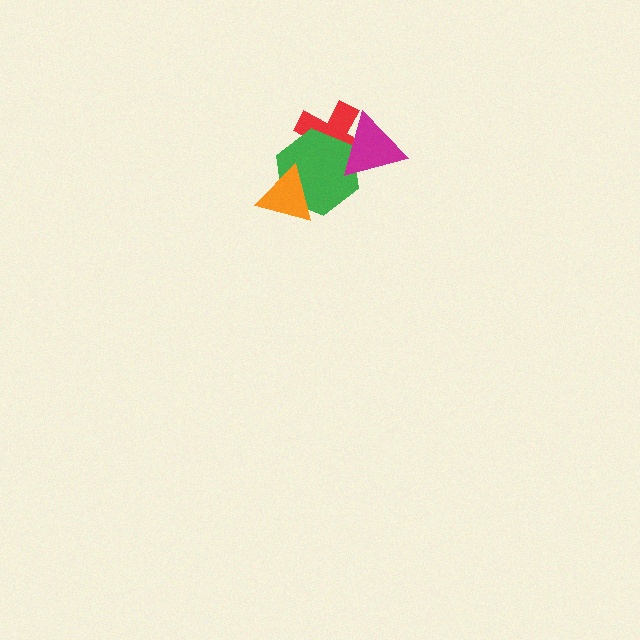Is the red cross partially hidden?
Yes, it is partially covered by another shape.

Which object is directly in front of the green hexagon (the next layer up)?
The orange triangle is directly in front of the green hexagon.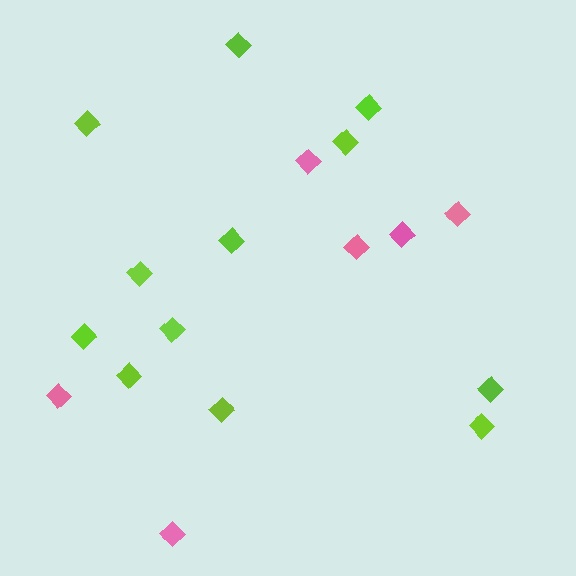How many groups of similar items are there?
There are 2 groups: one group of lime diamonds (12) and one group of pink diamonds (6).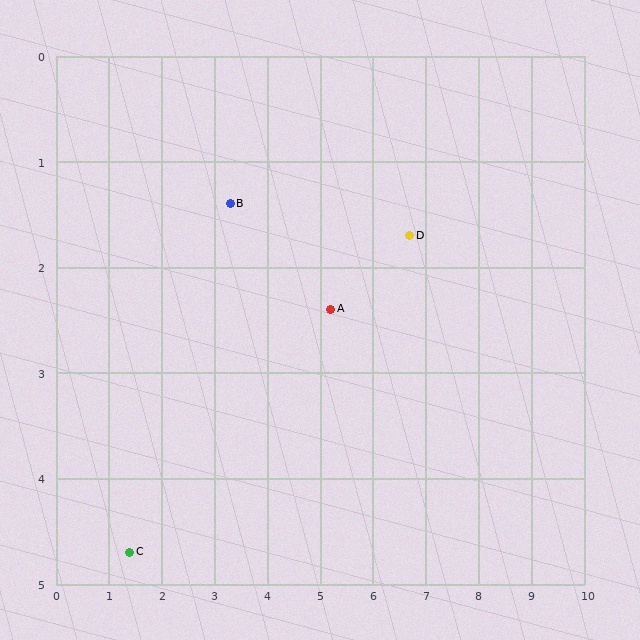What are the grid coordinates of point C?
Point C is at approximately (1.4, 4.7).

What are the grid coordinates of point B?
Point B is at approximately (3.3, 1.4).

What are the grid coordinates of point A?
Point A is at approximately (5.2, 2.4).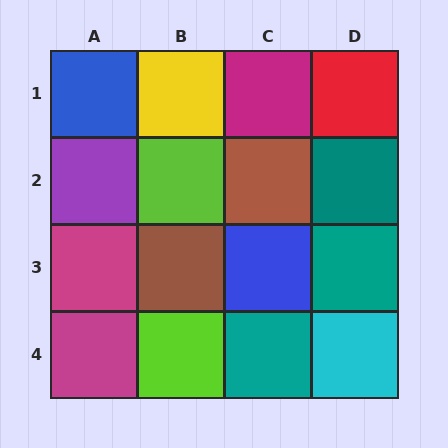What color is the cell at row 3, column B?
Brown.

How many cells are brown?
2 cells are brown.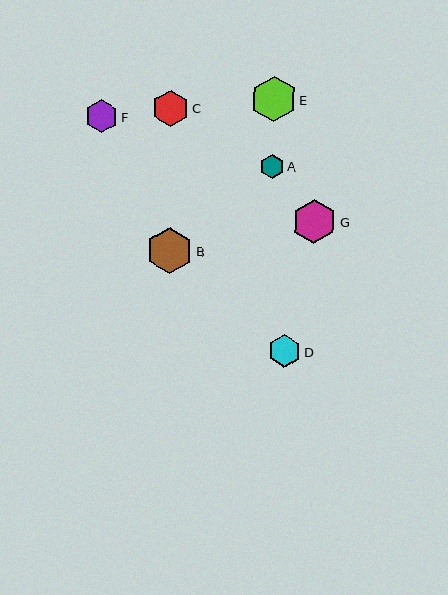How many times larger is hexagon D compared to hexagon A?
Hexagon D is approximately 1.4 times the size of hexagon A.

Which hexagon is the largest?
Hexagon B is the largest with a size of approximately 46 pixels.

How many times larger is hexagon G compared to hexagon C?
Hexagon G is approximately 1.2 times the size of hexagon C.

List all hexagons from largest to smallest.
From largest to smallest: B, E, G, C, F, D, A.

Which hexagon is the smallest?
Hexagon A is the smallest with a size of approximately 24 pixels.